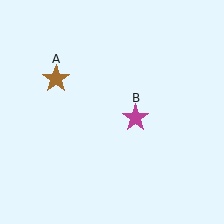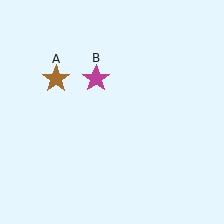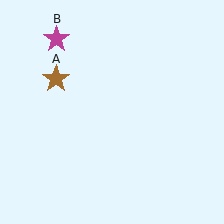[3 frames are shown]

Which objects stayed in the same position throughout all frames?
Brown star (object A) remained stationary.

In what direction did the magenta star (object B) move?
The magenta star (object B) moved up and to the left.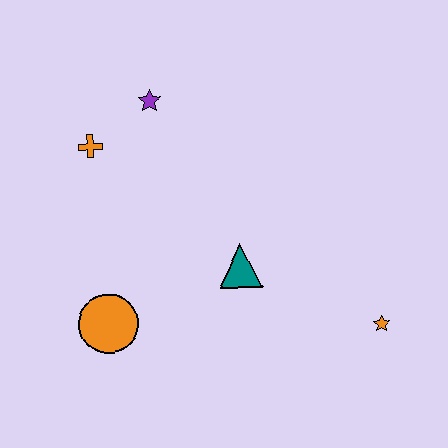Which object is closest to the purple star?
The orange cross is closest to the purple star.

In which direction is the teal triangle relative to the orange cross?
The teal triangle is to the right of the orange cross.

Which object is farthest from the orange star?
The orange cross is farthest from the orange star.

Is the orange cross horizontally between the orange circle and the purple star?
No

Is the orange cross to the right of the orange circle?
No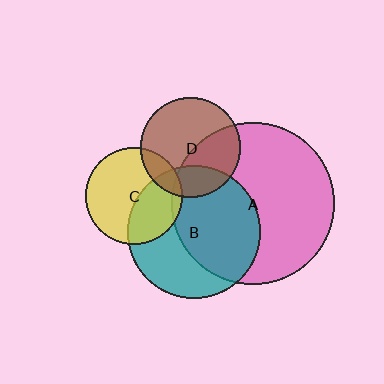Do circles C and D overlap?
Yes.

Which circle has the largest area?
Circle A (pink).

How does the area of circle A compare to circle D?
Approximately 2.6 times.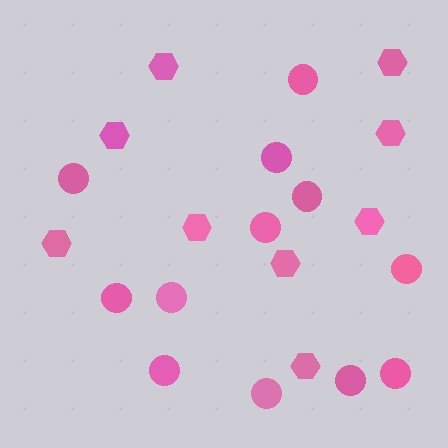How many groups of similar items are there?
There are 2 groups: one group of hexagons (9) and one group of circles (12).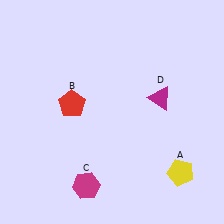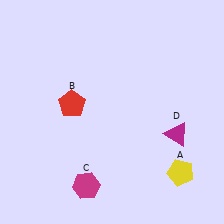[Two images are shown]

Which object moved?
The magenta triangle (D) moved down.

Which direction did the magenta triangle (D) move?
The magenta triangle (D) moved down.